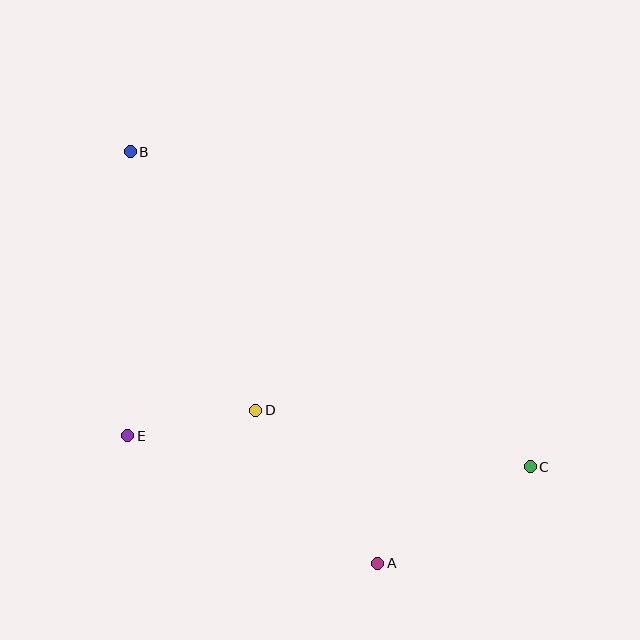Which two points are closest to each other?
Points D and E are closest to each other.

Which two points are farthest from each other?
Points B and C are farthest from each other.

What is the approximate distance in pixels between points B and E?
The distance between B and E is approximately 284 pixels.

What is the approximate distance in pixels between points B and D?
The distance between B and D is approximately 287 pixels.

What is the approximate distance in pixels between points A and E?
The distance between A and E is approximately 281 pixels.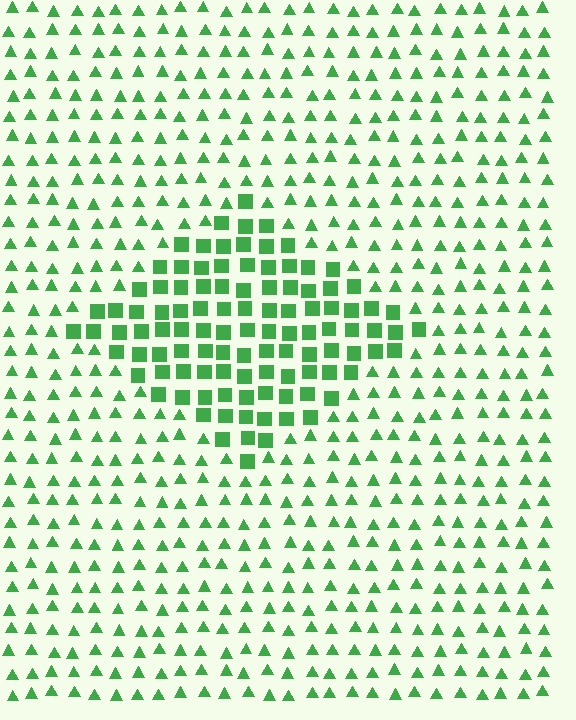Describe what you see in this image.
The image is filled with small green elements arranged in a uniform grid. A diamond-shaped region contains squares, while the surrounding area contains triangles. The boundary is defined purely by the change in element shape.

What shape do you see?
I see a diamond.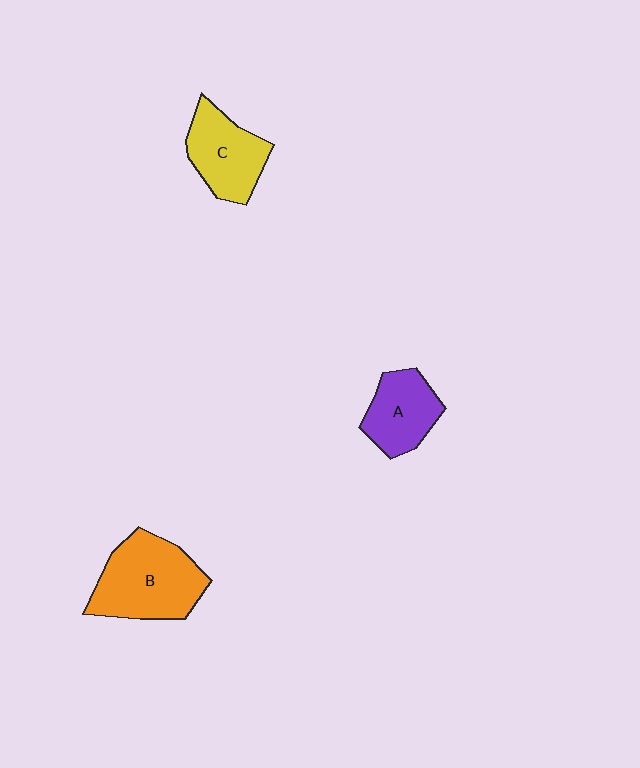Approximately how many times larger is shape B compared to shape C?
Approximately 1.4 times.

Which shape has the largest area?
Shape B (orange).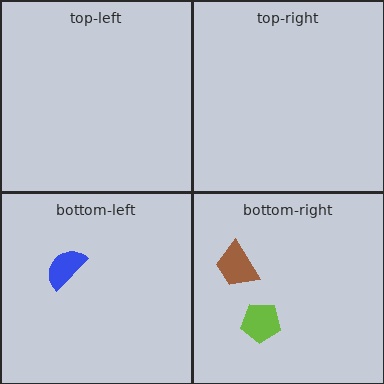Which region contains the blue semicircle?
The bottom-left region.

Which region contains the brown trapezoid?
The bottom-right region.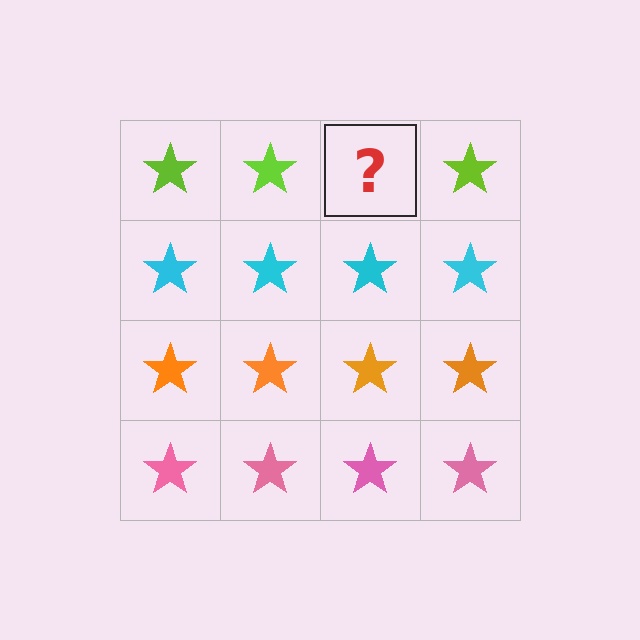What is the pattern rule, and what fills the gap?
The rule is that each row has a consistent color. The gap should be filled with a lime star.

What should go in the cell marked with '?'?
The missing cell should contain a lime star.